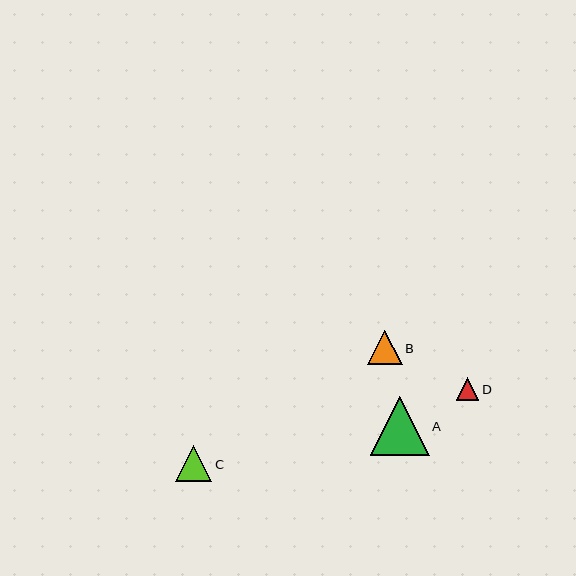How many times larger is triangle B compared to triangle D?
Triangle B is approximately 1.6 times the size of triangle D.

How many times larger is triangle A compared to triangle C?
Triangle A is approximately 1.6 times the size of triangle C.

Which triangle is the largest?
Triangle A is the largest with a size of approximately 59 pixels.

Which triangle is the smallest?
Triangle D is the smallest with a size of approximately 22 pixels.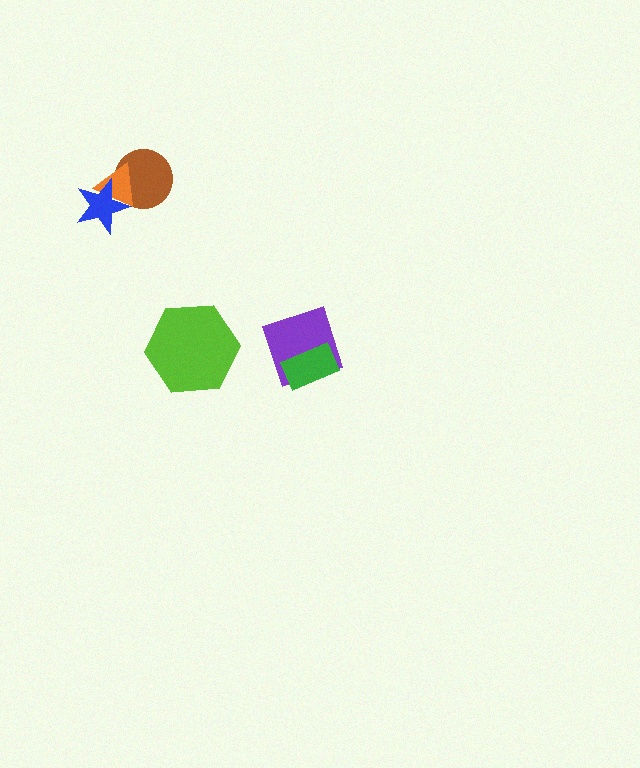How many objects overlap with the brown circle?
2 objects overlap with the brown circle.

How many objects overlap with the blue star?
2 objects overlap with the blue star.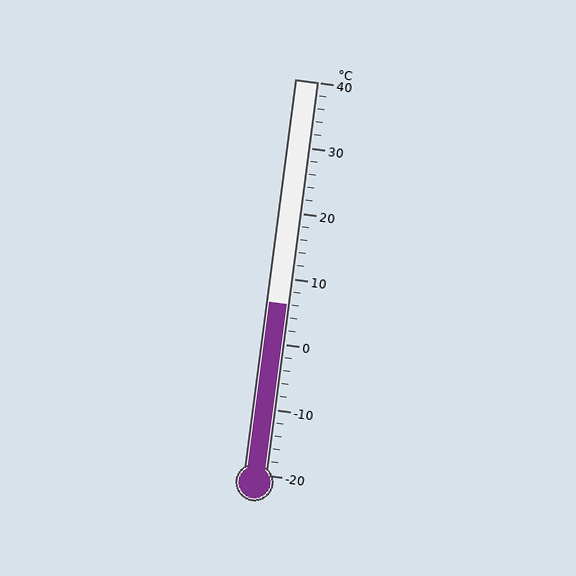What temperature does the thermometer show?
The thermometer shows approximately 6°C.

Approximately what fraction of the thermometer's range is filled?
The thermometer is filled to approximately 45% of its range.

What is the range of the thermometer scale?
The thermometer scale ranges from -20°C to 40°C.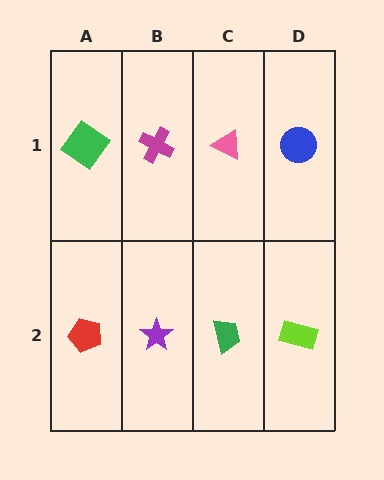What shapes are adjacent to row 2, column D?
A blue circle (row 1, column D), a green trapezoid (row 2, column C).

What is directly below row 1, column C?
A green trapezoid.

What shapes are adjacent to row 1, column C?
A green trapezoid (row 2, column C), a magenta cross (row 1, column B), a blue circle (row 1, column D).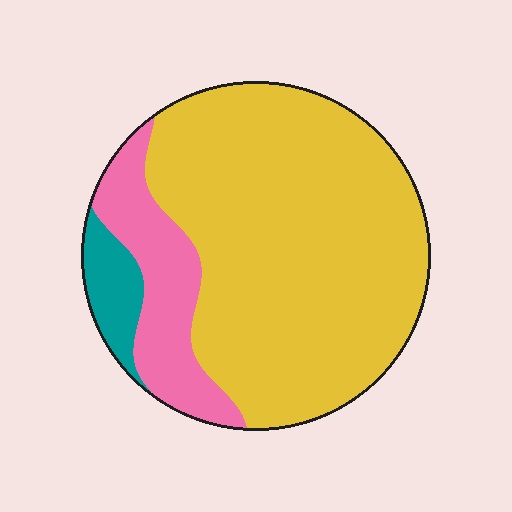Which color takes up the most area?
Yellow, at roughly 75%.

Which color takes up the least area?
Teal, at roughly 5%.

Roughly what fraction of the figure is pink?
Pink covers around 20% of the figure.